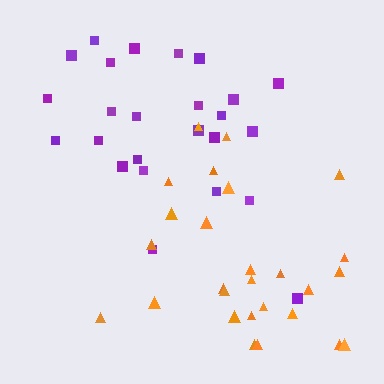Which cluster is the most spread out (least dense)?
Purple.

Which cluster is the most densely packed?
Orange.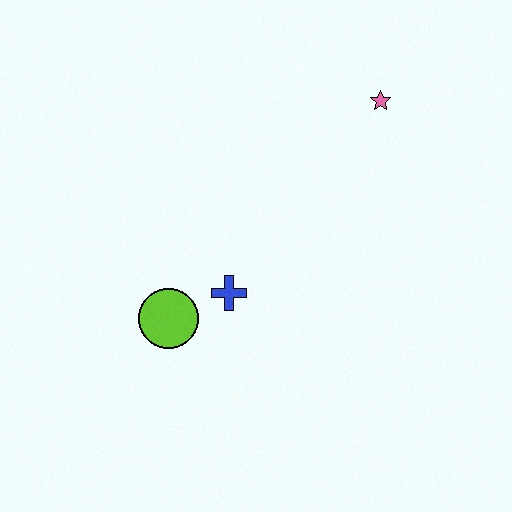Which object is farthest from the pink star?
The lime circle is farthest from the pink star.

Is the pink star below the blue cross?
No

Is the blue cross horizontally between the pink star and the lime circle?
Yes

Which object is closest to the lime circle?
The blue cross is closest to the lime circle.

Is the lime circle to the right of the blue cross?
No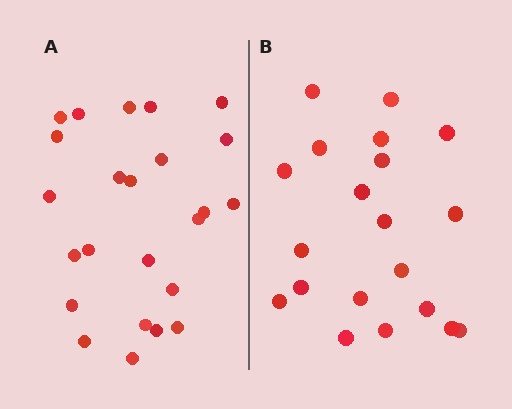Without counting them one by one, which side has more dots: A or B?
Region A (the left region) has more dots.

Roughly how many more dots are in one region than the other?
Region A has about 4 more dots than region B.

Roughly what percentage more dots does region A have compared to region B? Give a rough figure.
About 20% more.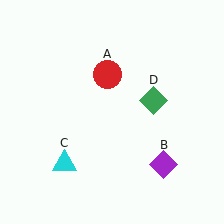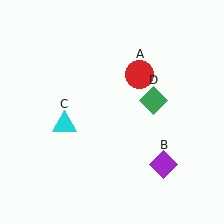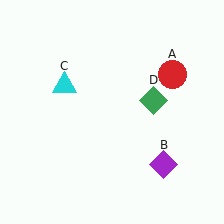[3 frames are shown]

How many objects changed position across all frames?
2 objects changed position: red circle (object A), cyan triangle (object C).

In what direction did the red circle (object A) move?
The red circle (object A) moved right.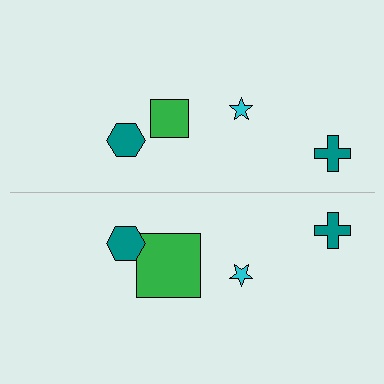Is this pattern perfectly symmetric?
No, the pattern is not perfectly symmetric. The green square on the bottom side has a different size than its mirror counterpart.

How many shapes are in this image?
There are 8 shapes in this image.